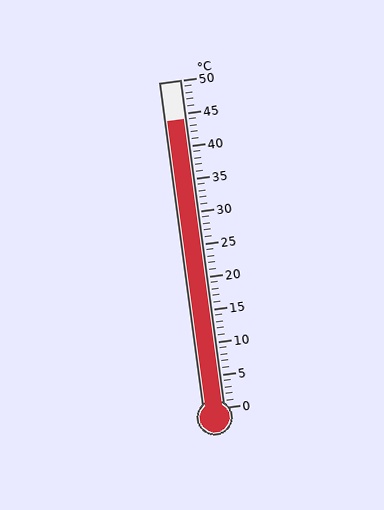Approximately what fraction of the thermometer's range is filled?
The thermometer is filled to approximately 90% of its range.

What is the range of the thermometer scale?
The thermometer scale ranges from 0°C to 50°C.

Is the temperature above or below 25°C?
The temperature is above 25°C.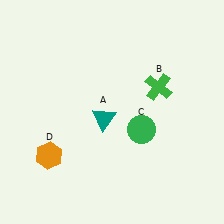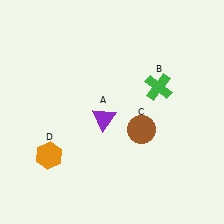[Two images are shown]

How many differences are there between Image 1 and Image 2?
There are 2 differences between the two images.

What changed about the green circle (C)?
In Image 1, C is green. In Image 2, it changed to brown.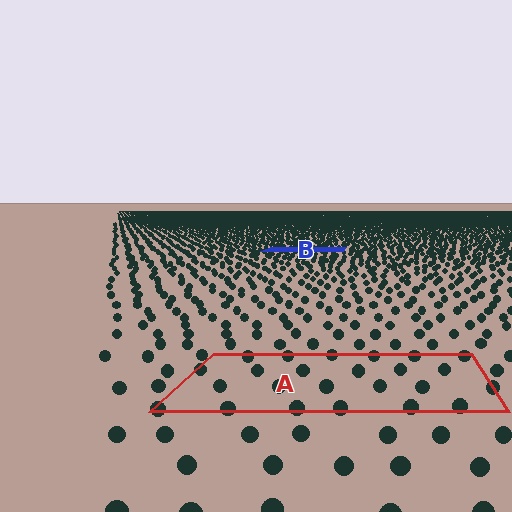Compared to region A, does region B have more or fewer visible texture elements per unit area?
Region B has more texture elements per unit area — they are packed more densely because it is farther away.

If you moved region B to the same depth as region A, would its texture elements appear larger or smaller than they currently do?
They would appear larger. At a closer depth, the same texture elements are projected at a bigger on-screen size.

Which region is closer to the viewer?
Region A is closer. The texture elements there are larger and more spread out.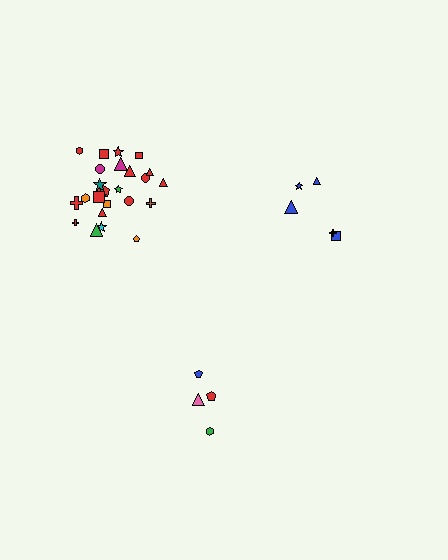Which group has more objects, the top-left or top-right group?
The top-left group.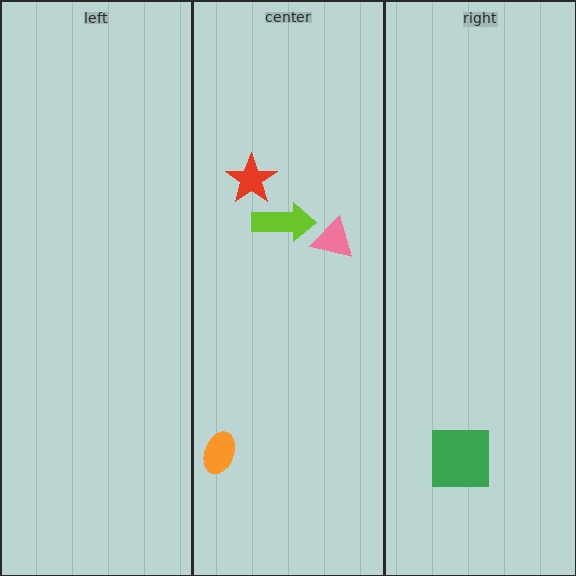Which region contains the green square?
The right region.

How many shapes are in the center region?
4.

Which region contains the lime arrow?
The center region.